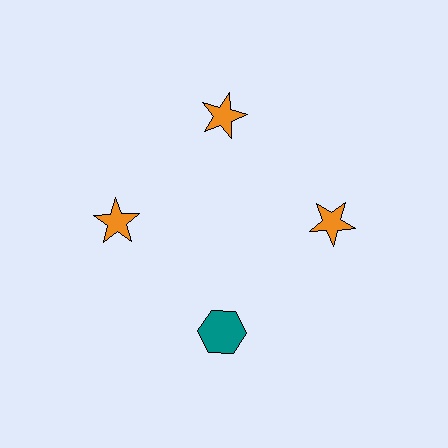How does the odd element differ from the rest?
It differs in both color (teal instead of orange) and shape (hexagon instead of star).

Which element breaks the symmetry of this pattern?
The teal hexagon at roughly the 6 o'clock position breaks the symmetry. All other shapes are orange stars.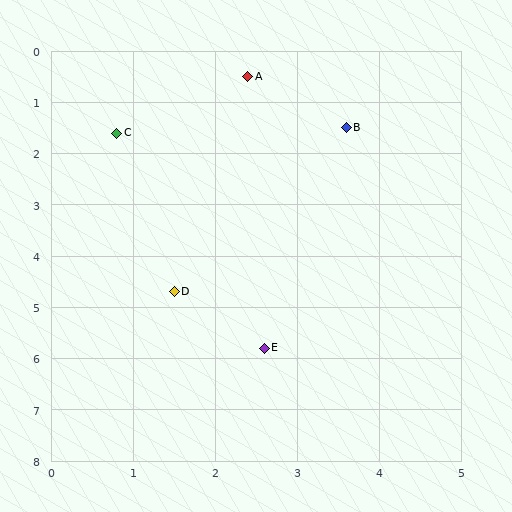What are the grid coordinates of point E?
Point E is at approximately (2.6, 5.8).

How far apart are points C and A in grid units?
Points C and A are about 1.9 grid units apart.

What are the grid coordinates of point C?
Point C is at approximately (0.8, 1.6).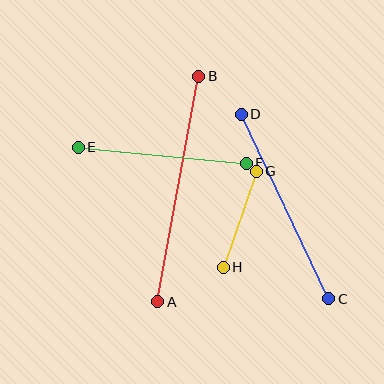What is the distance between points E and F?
The distance is approximately 169 pixels.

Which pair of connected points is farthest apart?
Points A and B are farthest apart.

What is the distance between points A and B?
The distance is approximately 229 pixels.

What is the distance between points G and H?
The distance is approximately 102 pixels.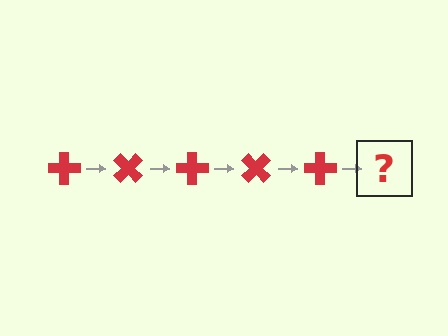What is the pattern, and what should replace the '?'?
The pattern is that the cross rotates 45 degrees each step. The '?' should be a red cross rotated 225 degrees.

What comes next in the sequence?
The next element should be a red cross rotated 225 degrees.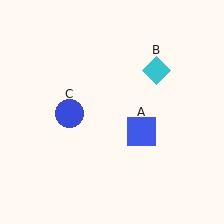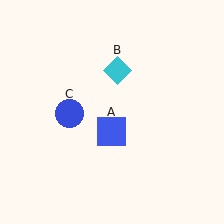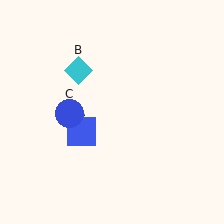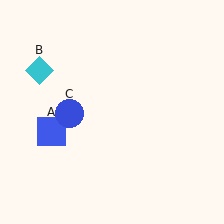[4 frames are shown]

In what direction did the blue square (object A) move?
The blue square (object A) moved left.